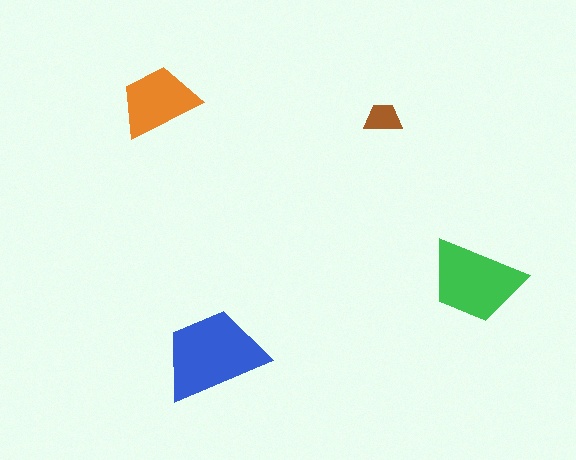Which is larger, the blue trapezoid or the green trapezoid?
The blue one.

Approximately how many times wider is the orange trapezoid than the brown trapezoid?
About 2 times wider.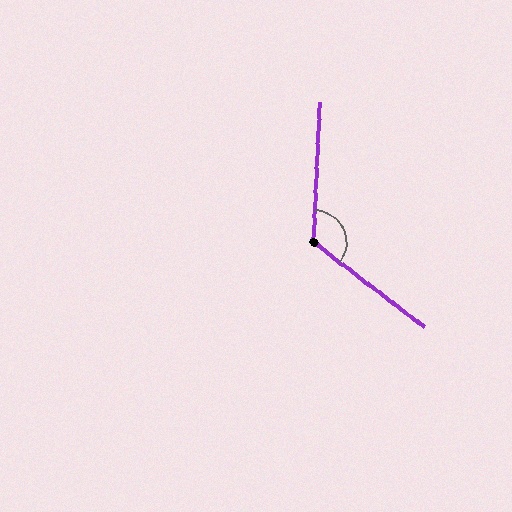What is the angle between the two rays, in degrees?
Approximately 125 degrees.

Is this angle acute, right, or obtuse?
It is obtuse.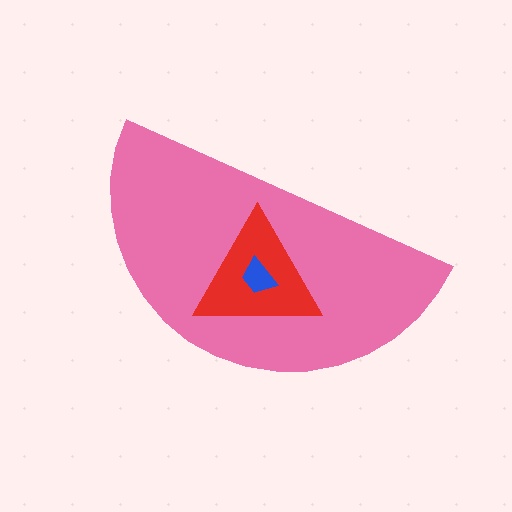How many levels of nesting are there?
3.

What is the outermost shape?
The pink semicircle.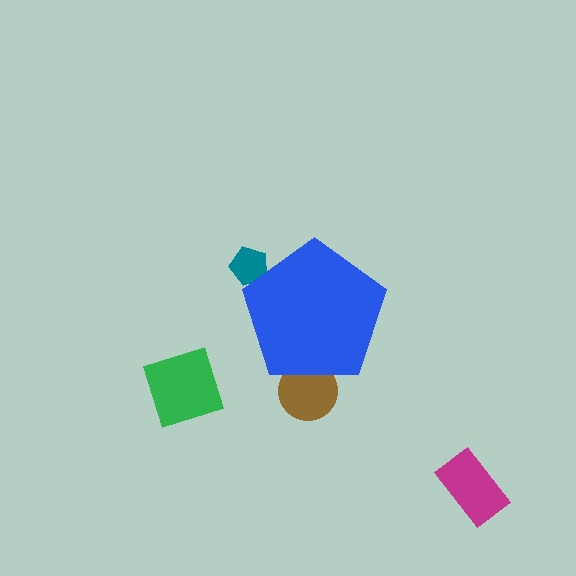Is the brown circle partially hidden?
Yes, the brown circle is partially hidden behind the blue pentagon.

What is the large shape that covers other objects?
A blue pentagon.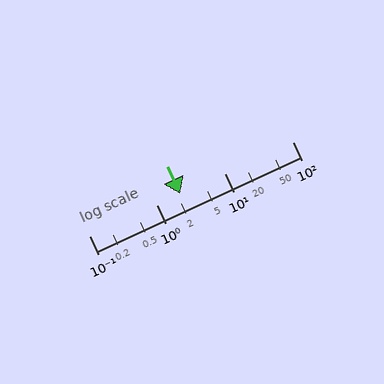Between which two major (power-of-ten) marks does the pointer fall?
The pointer is between 1 and 10.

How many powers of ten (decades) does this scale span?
The scale spans 3 decades, from 0.1 to 100.